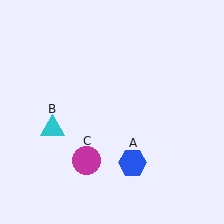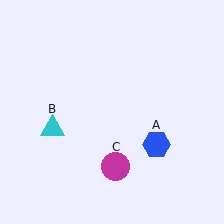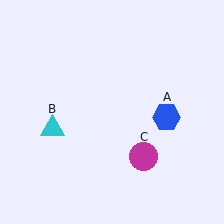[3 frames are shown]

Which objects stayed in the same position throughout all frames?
Cyan triangle (object B) remained stationary.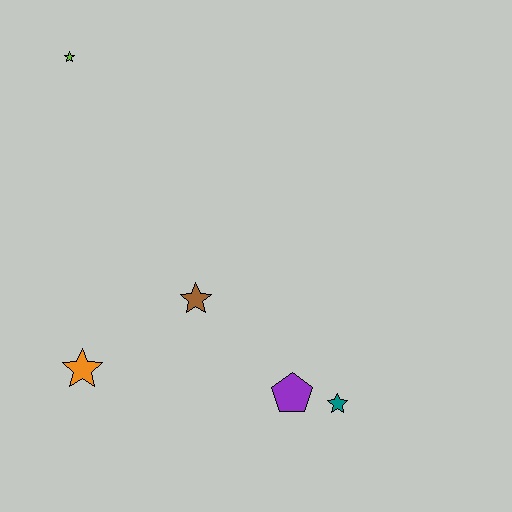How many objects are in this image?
There are 5 objects.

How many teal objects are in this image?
There is 1 teal object.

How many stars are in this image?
There are 4 stars.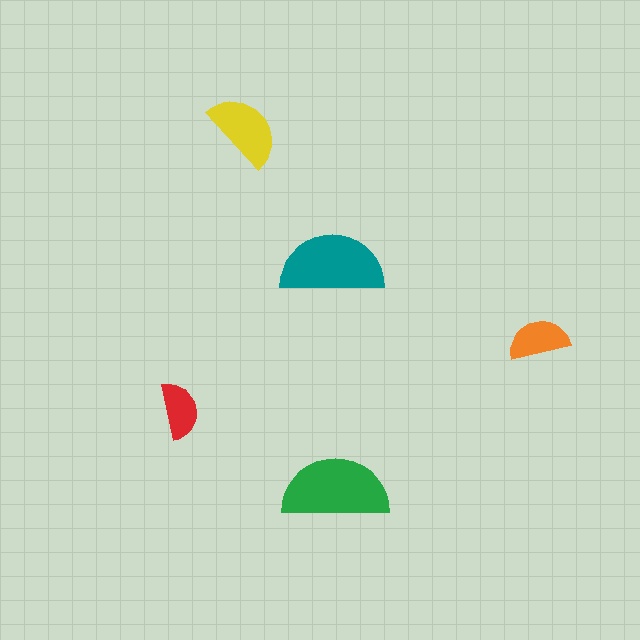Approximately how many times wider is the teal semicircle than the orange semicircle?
About 1.5 times wider.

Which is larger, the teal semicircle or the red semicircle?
The teal one.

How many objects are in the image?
There are 5 objects in the image.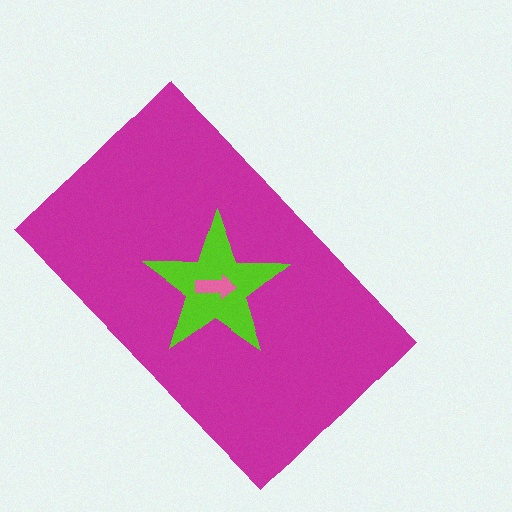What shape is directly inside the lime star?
The pink arrow.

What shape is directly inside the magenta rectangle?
The lime star.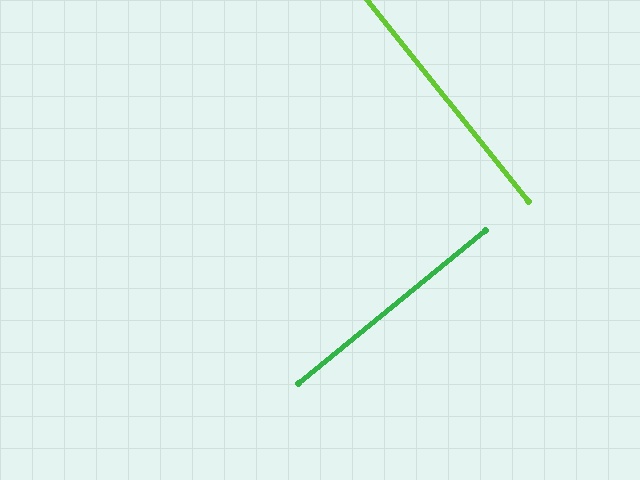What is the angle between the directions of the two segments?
Approximately 89 degrees.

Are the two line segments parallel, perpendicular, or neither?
Perpendicular — they meet at approximately 89°.